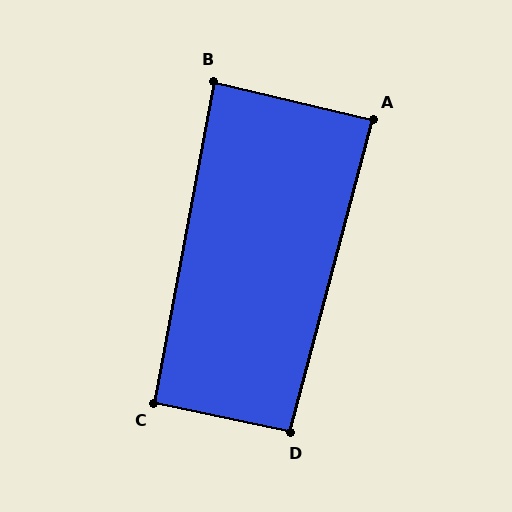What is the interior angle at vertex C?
Approximately 91 degrees (approximately right).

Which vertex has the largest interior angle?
D, at approximately 93 degrees.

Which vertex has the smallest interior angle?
B, at approximately 87 degrees.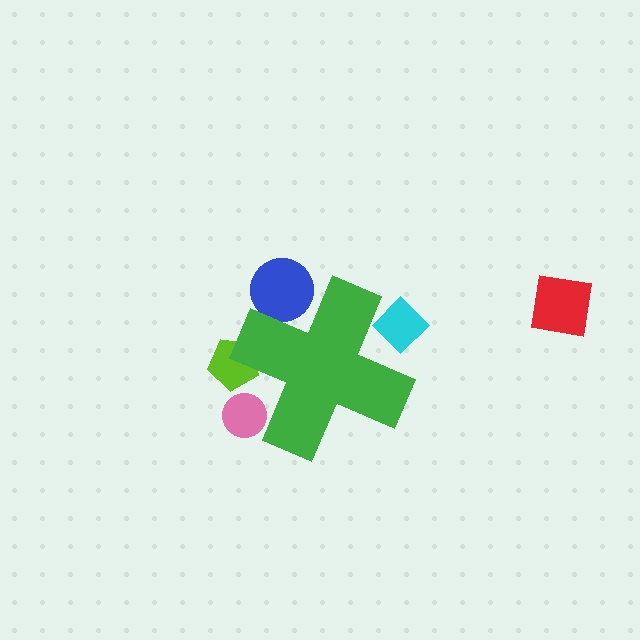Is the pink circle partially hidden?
Yes, the pink circle is partially hidden behind the green cross.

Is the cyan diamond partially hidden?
Yes, the cyan diamond is partially hidden behind the green cross.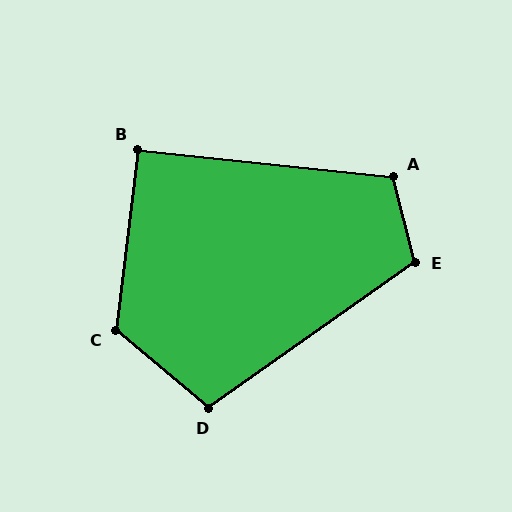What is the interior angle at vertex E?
Approximately 111 degrees (obtuse).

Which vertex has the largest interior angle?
C, at approximately 123 degrees.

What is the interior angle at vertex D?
Approximately 105 degrees (obtuse).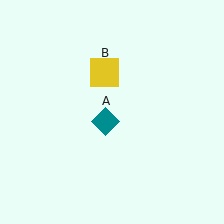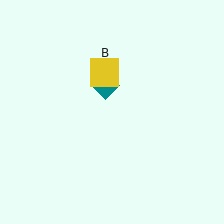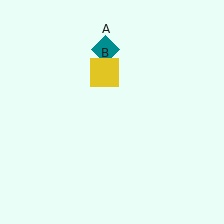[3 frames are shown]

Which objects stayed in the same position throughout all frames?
Yellow square (object B) remained stationary.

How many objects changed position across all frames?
1 object changed position: teal diamond (object A).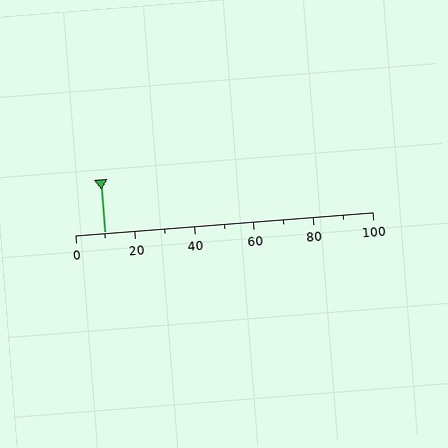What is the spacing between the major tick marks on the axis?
The major ticks are spaced 20 apart.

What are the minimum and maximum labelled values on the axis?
The axis runs from 0 to 100.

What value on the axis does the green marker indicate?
The marker indicates approximately 10.